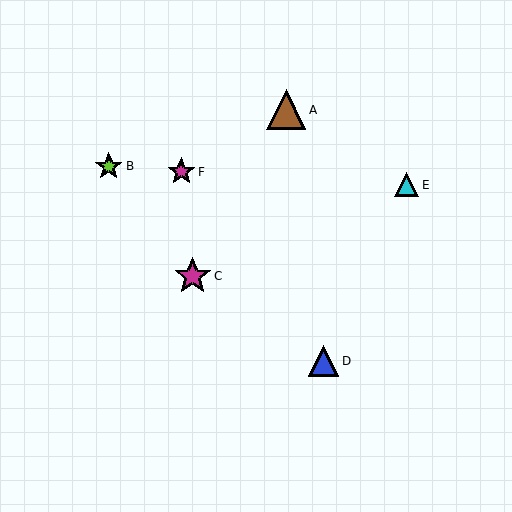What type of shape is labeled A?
Shape A is a brown triangle.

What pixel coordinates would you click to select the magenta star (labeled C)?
Click at (193, 276) to select the magenta star C.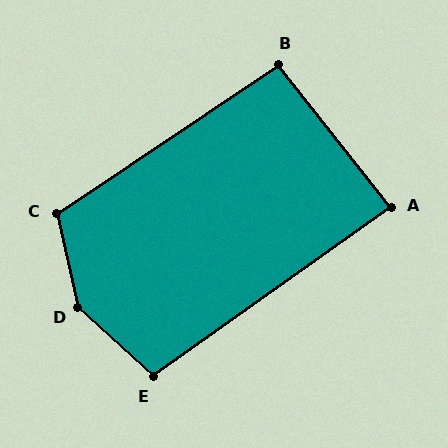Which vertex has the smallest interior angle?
A, at approximately 87 degrees.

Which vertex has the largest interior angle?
D, at approximately 146 degrees.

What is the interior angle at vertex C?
Approximately 111 degrees (obtuse).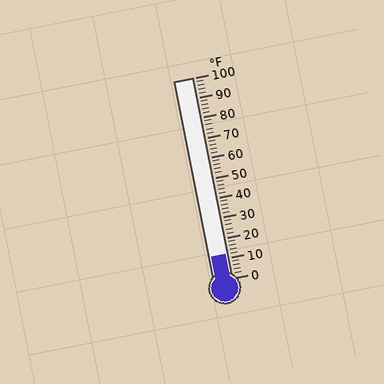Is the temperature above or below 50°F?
The temperature is below 50°F.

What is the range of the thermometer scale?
The thermometer scale ranges from 0°F to 100°F.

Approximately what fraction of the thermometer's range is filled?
The thermometer is filled to approximately 10% of its range.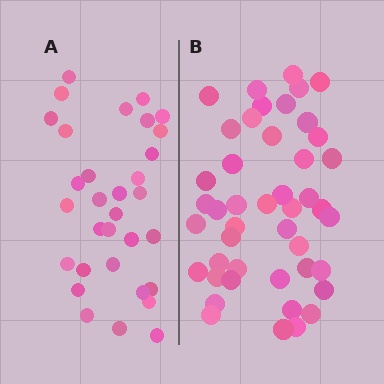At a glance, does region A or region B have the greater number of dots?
Region B (the right region) has more dots.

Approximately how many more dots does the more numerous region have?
Region B has approximately 15 more dots than region A.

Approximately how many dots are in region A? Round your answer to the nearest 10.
About 30 dots. (The exact count is 32, which rounds to 30.)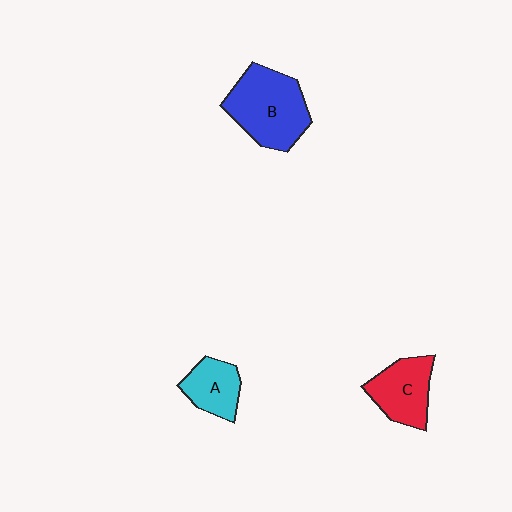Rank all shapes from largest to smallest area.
From largest to smallest: B (blue), C (red), A (cyan).